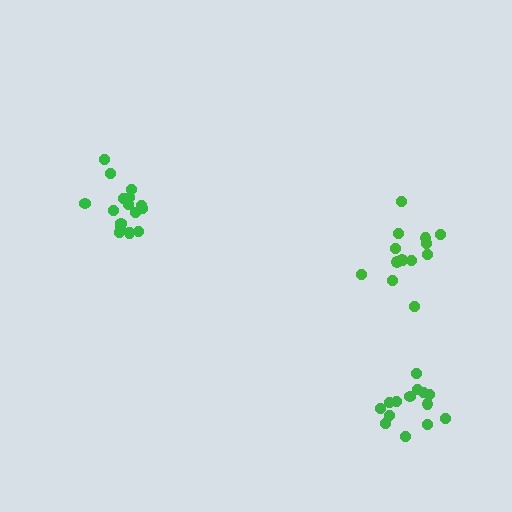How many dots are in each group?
Group 1: 14 dots, Group 2: 16 dots, Group 3: 14 dots (44 total).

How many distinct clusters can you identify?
There are 3 distinct clusters.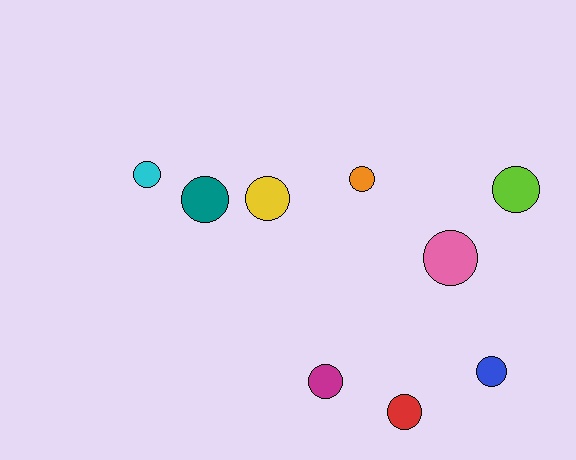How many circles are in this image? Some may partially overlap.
There are 9 circles.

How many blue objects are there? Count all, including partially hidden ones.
There is 1 blue object.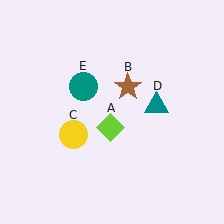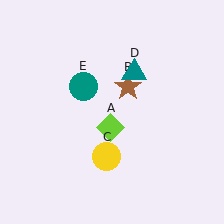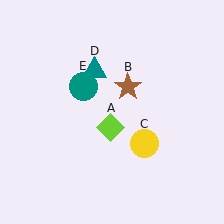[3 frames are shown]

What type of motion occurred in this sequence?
The yellow circle (object C), teal triangle (object D) rotated counterclockwise around the center of the scene.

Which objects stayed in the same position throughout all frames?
Lime diamond (object A) and brown star (object B) and teal circle (object E) remained stationary.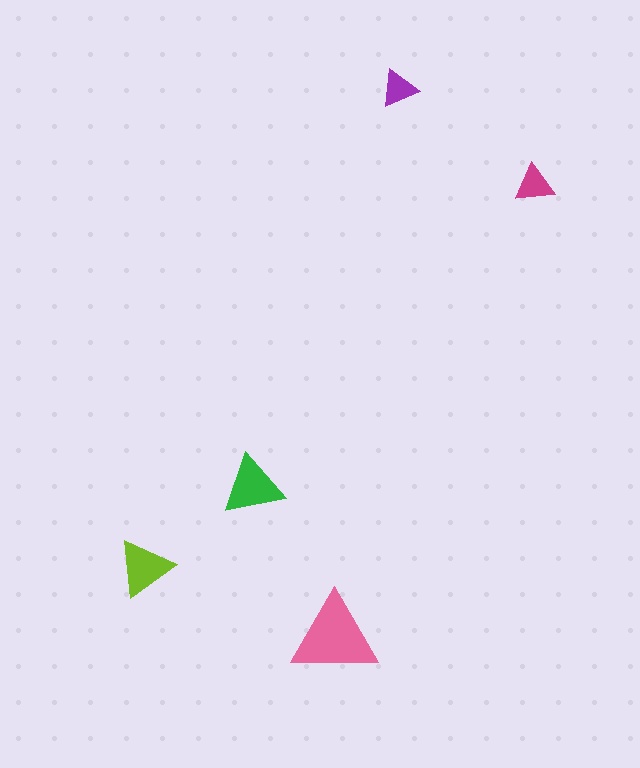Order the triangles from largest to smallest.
the pink one, the green one, the lime one, the magenta one, the purple one.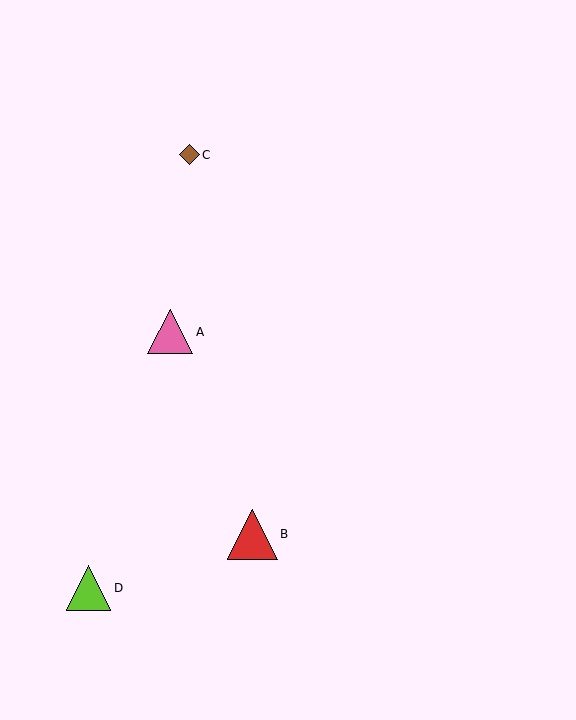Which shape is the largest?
The red triangle (labeled B) is the largest.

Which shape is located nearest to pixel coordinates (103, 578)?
The lime triangle (labeled D) at (88, 588) is nearest to that location.